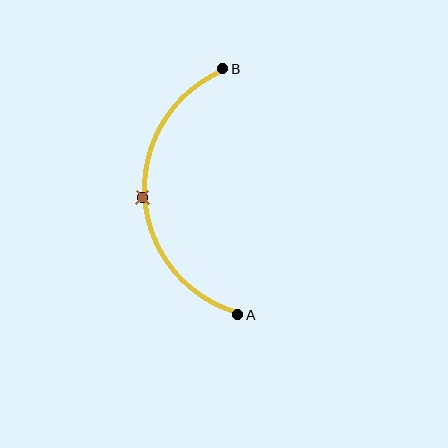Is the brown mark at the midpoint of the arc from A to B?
Yes. The brown mark lies on the arc at equal arc-length from both A and B — it is the arc midpoint.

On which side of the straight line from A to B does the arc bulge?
The arc bulges to the left of the straight line connecting A and B.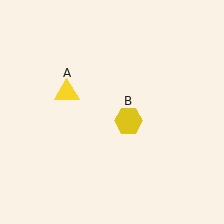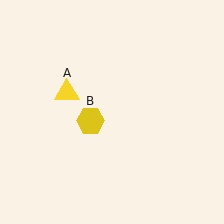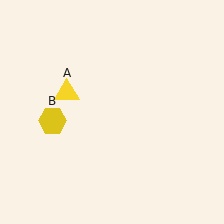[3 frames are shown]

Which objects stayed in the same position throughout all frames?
Yellow triangle (object A) remained stationary.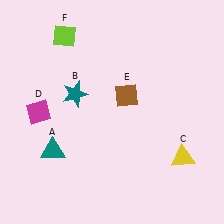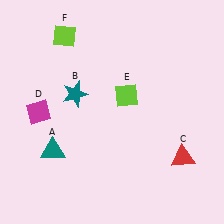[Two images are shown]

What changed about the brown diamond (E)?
In Image 1, E is brown. In Image 2, it changed to lime.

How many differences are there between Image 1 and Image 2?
There are 2 differences between the two images.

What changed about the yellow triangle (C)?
In Image 1, C is yellow. In Image 2, it changed to red.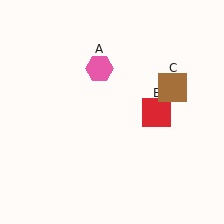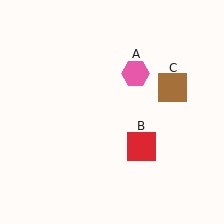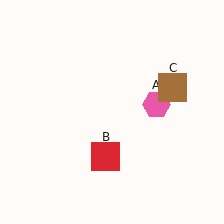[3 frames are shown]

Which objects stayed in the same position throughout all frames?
Brown square (object C) remained stationary.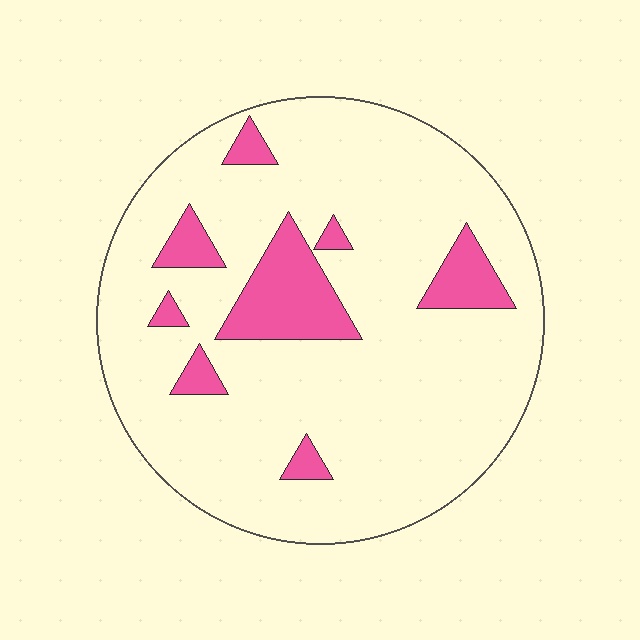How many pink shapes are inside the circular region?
8.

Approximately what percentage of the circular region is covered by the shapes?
Approximately 15%.